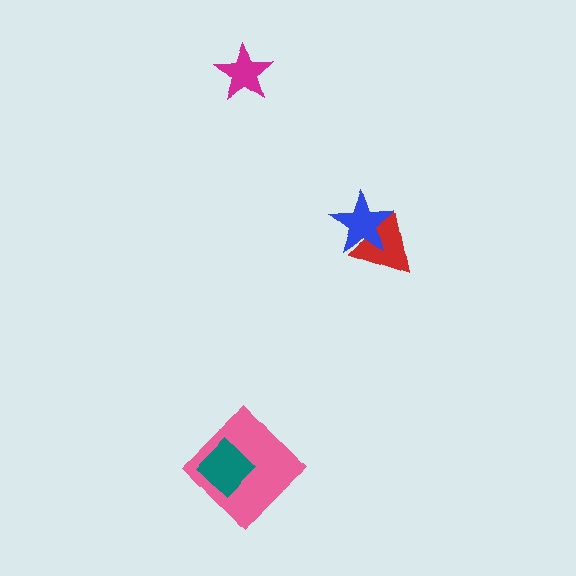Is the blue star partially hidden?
No, no other shape covers it.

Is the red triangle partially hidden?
Yes, it is partially covered by another shape.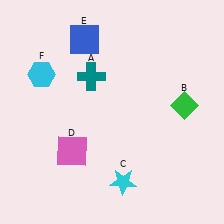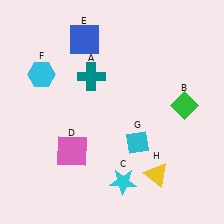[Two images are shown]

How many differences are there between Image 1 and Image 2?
There are 2 differences between the two images.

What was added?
A cyan diamond (G), a yellow triangle (H) were added in Image 2.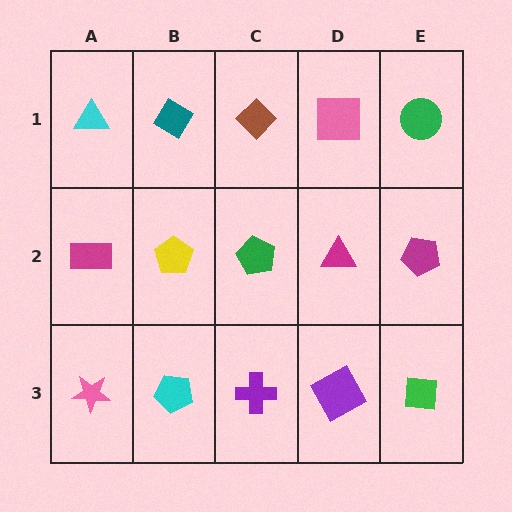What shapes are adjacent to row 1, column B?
A yellow pentagon (row 2, column B), a cyan triangle (row 1, column A), a brown diamond (row 1, column C).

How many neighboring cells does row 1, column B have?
3.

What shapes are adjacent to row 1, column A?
A magenta rectangle (row 2, column A), a teal diamond (row 1, column B).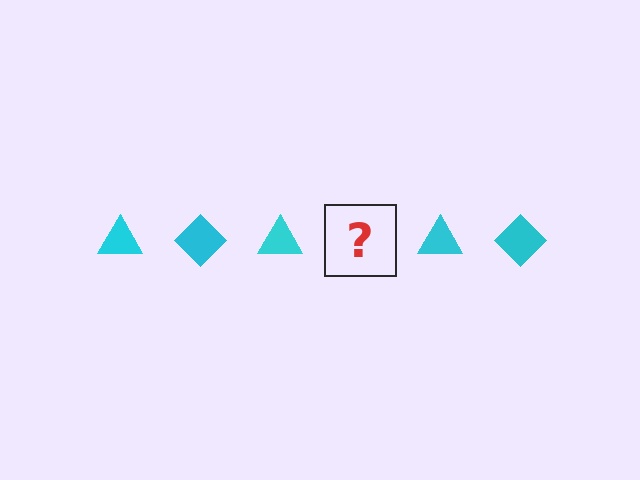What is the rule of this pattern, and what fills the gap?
The rule is that the pattern cycles through triangle, diamond shapes in cyan. The gap should be filled with a cyan diamond.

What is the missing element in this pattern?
The missing element is a cyan diamond.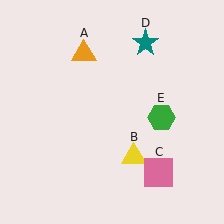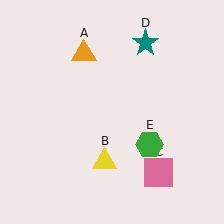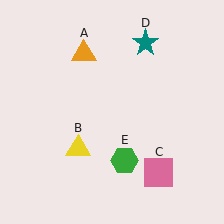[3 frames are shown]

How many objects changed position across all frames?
2 objects changed position: yellow triangle (object B), green hexagon (object E).